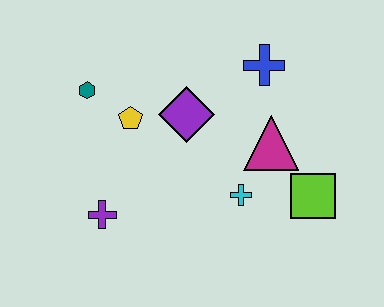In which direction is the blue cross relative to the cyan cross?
The blue cross is above the cyan cross.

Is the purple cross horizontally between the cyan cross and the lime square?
No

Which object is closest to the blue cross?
The magenta triangle is closest to the blue cross.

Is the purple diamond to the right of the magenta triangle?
No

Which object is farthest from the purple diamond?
The lime square is farthest from the purple diamond.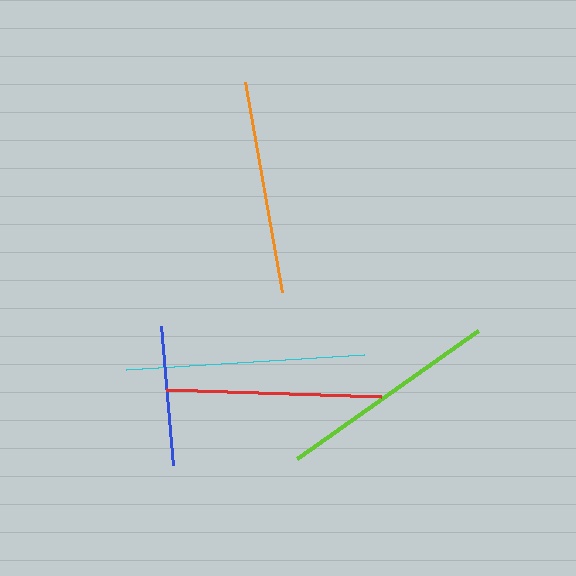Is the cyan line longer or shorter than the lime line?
The cyan line is longer than the lime line.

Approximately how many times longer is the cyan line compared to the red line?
The cyan line is approximately 1.1 times the length of the red line.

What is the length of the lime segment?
The lime segment is approximately 222 pixels long.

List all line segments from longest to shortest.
From longest to shortest: cyan, lime, red, orange, blue.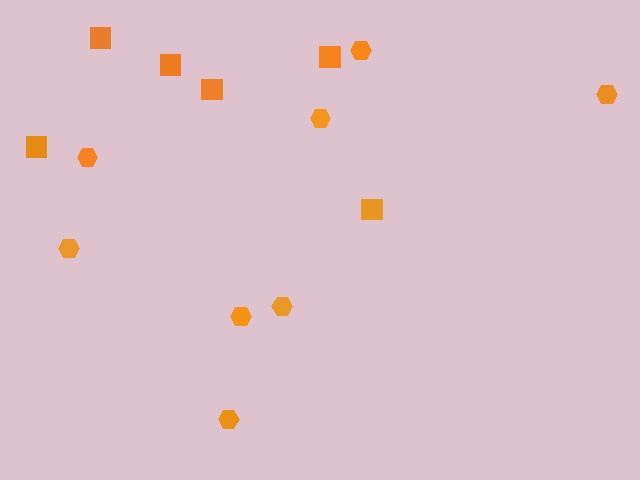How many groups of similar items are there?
There are 2 groups: one group of hexagons (8) and one group of squares (6).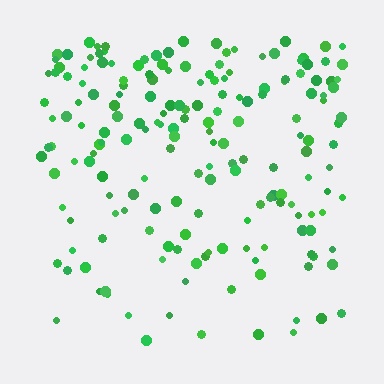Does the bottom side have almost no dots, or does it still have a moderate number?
Still a moderate number, just noticeably fewer than the top.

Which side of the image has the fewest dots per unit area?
The bottom.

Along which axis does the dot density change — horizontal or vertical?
Vertical.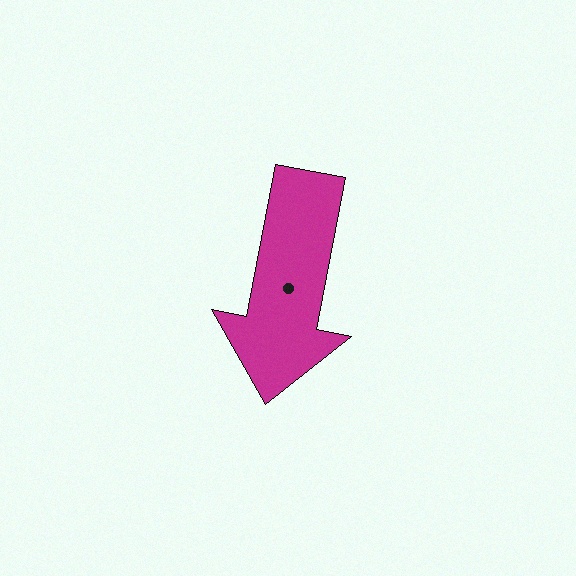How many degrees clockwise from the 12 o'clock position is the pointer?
Approximately 191 degrees.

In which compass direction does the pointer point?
South.